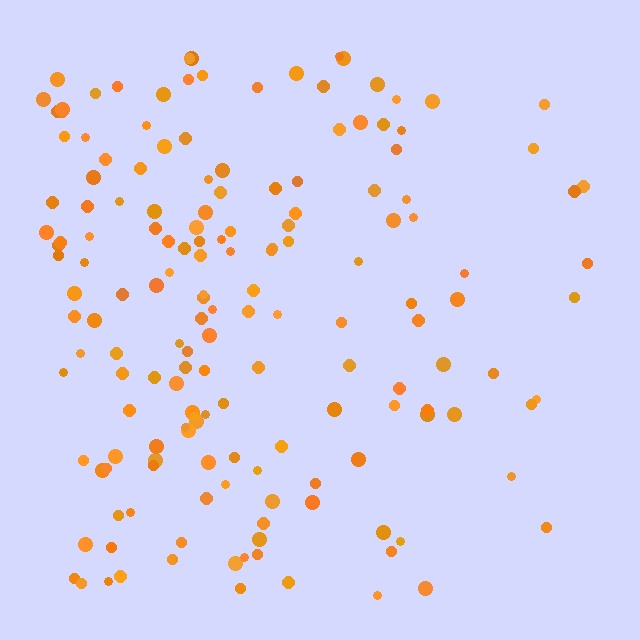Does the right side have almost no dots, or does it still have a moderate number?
Still a moderate number, just noticeably fewer than the left.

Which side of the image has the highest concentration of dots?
The left.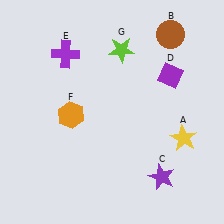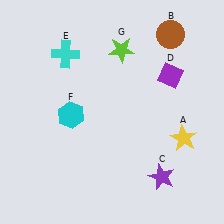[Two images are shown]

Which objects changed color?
E changed from purple to cyan. F changed from orange to cyan.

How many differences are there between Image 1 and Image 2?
There are 2 differences between the two images.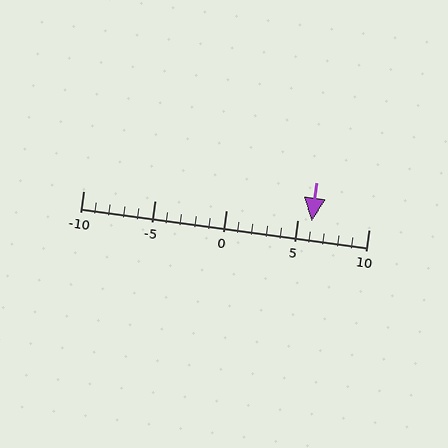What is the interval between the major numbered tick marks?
The major tick marks are spaced 5 units apart.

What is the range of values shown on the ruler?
The ruler shows values from -10 to 10.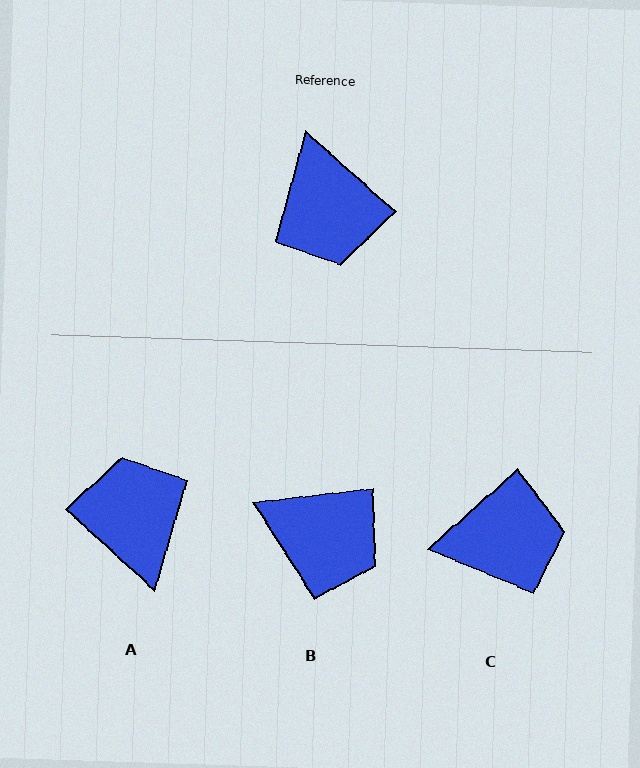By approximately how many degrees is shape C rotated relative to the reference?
Approximately 83 degrees counter-clockwise.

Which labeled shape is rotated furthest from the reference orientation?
A, about 179 degrees away.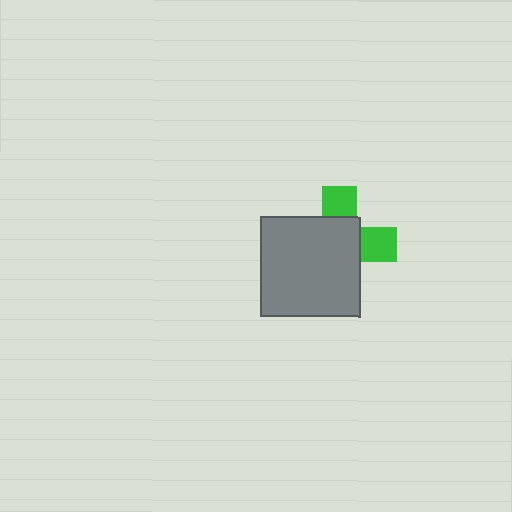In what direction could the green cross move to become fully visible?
The green cross could move toward the upper-right. That would shift it out from behind the gray square entirely.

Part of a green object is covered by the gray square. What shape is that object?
It is a cross.